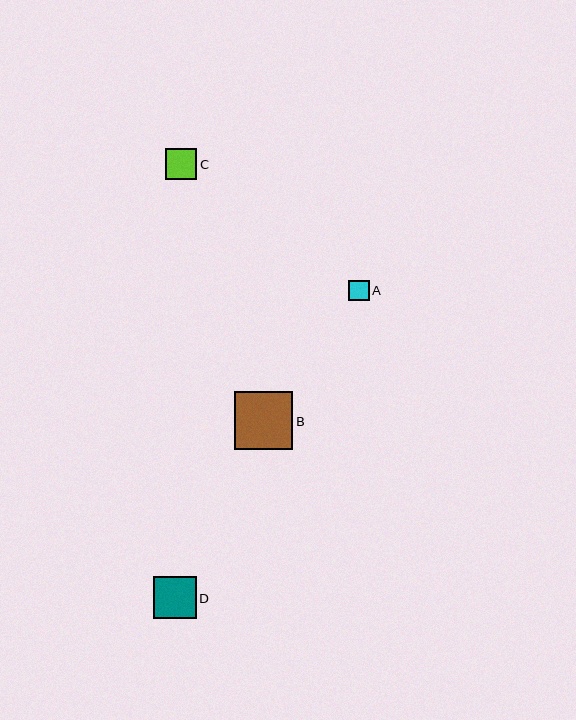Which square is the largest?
Square B is the largest with a size of approximately 58 pixels.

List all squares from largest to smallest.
From largest to smallest: B, D, C, A.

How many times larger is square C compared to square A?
Square C is approximately 1.5 times the size of square A.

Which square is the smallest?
Square A is the smallest with a size of approximately 20 pixels.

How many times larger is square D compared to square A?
Square D is approximately 2.1 times the size of square A.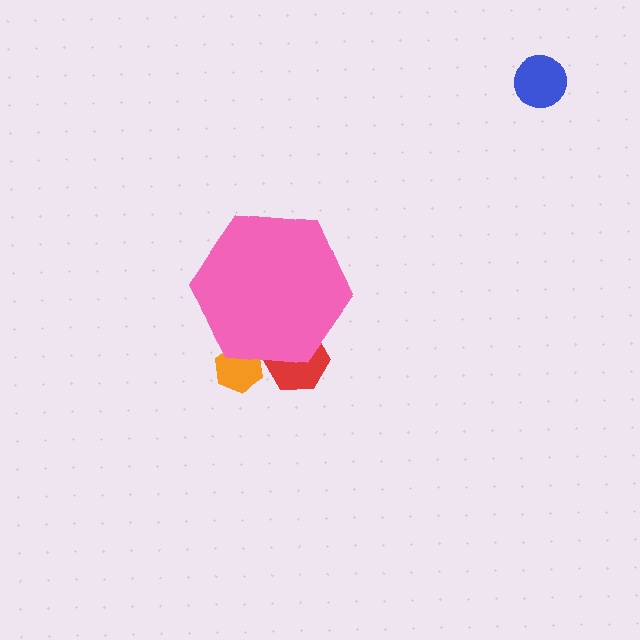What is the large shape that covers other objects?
A pink hexagon.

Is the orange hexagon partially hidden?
Yes, the orange hexagon is partially hidden behind the pink hexagon.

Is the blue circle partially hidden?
No, the blue circle is fully visible.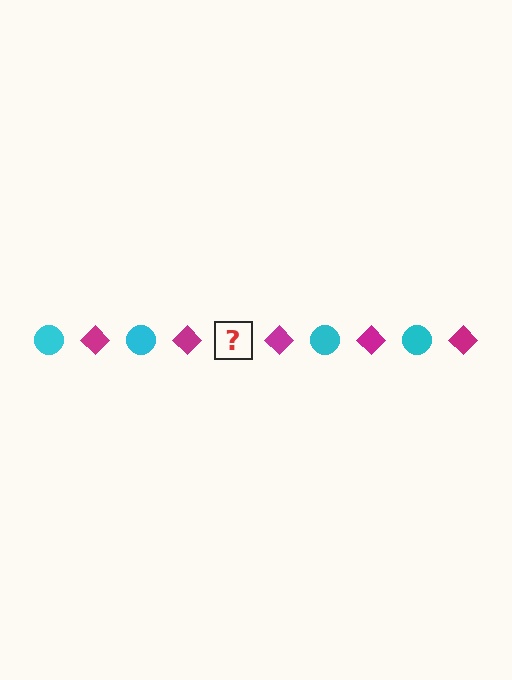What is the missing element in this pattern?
The missing element is a cyan circle.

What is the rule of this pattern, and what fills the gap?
The rule is that the pattern alternates between cyan circle and magenta diamond. The gap should be filled with a cyan circle.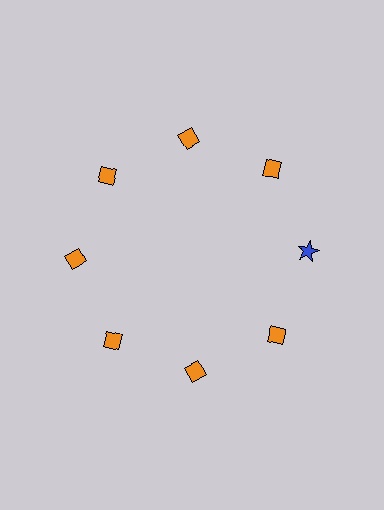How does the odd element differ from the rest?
It differs in both color (blue instead of orange) and shape (star instead of diamond).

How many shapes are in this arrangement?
There are 8 shapes arranged in a ring pattern.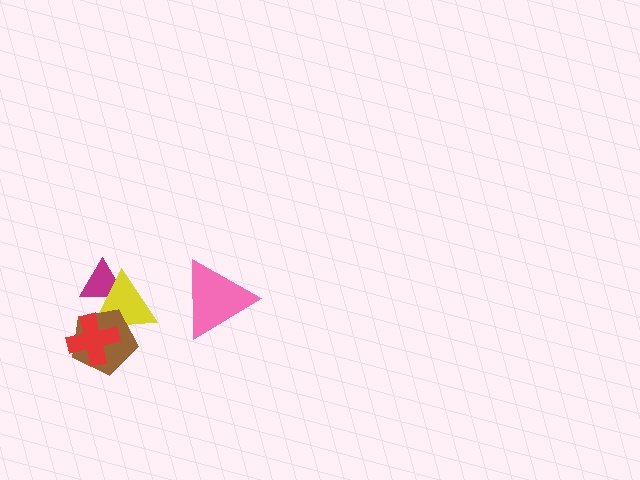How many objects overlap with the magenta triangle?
1 object overlaps with the magenta triangle.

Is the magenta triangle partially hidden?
Yes, it is partially covered by another shape.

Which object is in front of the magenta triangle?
The yellow triangle is in front of the magenta triangle.